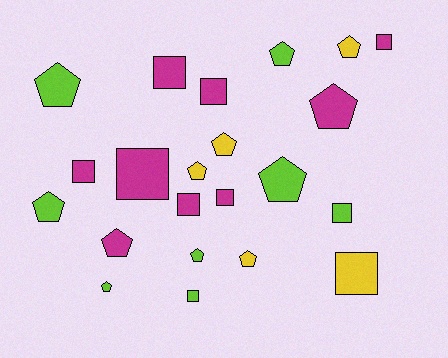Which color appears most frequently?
Magenta, with 9 objects.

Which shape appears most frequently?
Pentagon, with 12 objects.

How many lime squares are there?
There are 2 lime squares.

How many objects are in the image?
There are 22 objects.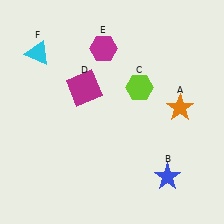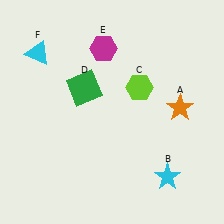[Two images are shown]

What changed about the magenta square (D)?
In Image 1, D is magenta. In Image 2, it changed to green.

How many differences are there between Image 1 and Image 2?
There are 2 differences between the two images.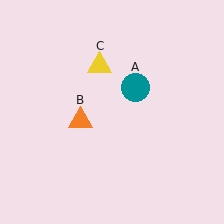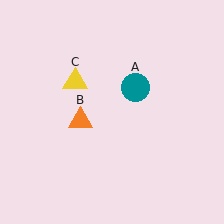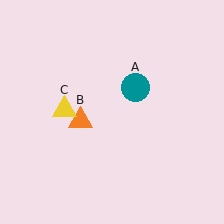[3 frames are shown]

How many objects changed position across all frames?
1 object changed position: yellow triangle (object C).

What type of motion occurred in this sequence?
The yellow triangle (object C) rotated counterclockwise around the center of the scene.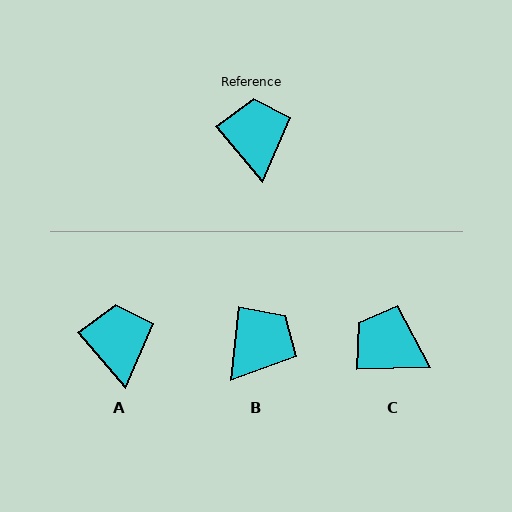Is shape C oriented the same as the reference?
No, it is off by about 51 degrees.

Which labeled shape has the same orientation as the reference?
A.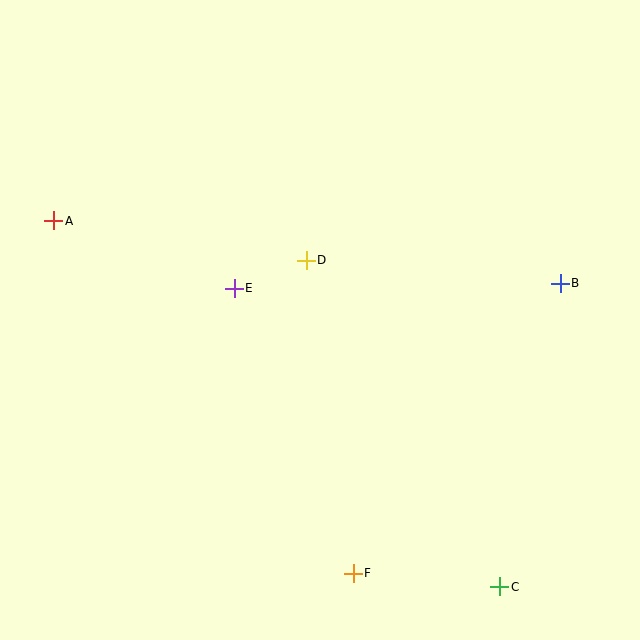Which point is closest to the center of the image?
Point D at (306, 260) is closest to the center.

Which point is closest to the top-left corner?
Point A is closest to the top-left corner.